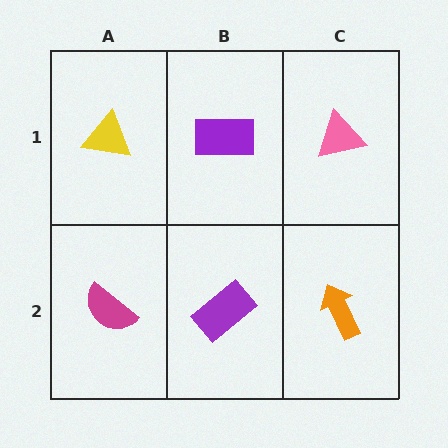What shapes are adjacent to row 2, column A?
A yellow triangle (row 1, column A), a purple rectangle (row 2, column B).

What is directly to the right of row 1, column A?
A purple rectangle.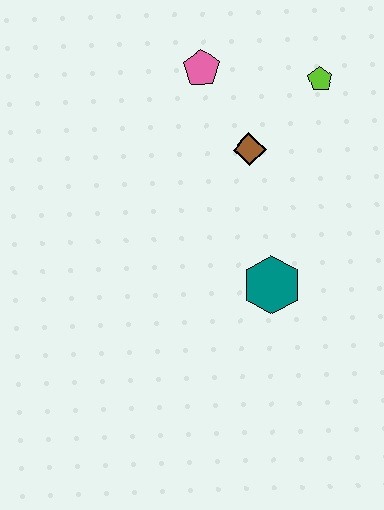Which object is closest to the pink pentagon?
The brown diamond is closest to the pink pentagon.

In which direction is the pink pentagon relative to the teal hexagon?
The pink pentagon is above the teal hexagon.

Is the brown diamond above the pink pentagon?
No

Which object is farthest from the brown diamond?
The teal hexagon is farthest from the brown diamond.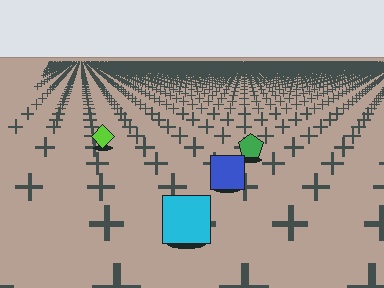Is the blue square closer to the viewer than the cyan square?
No. The cyan square is closer — you can tell from the texture gradient: the ground texture is coarser near it.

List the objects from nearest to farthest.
From nearest to farthest: the cyan square, the blue square, the green pentagon, the lime diamond.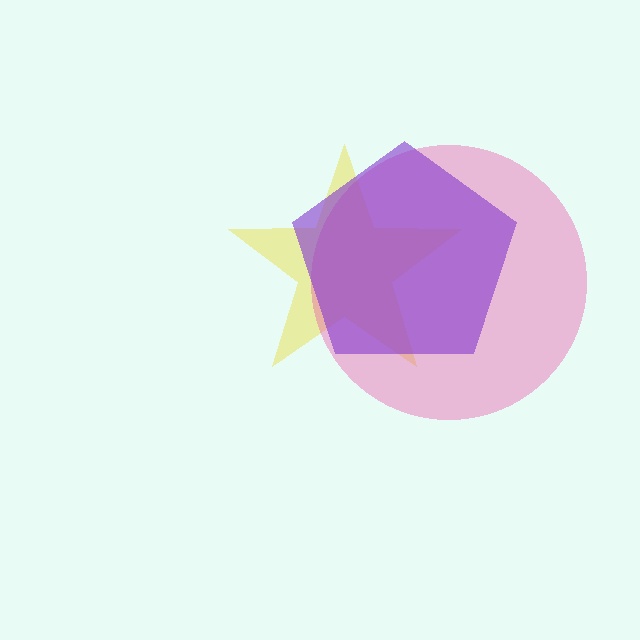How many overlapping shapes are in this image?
There are 3 overlapping shapes in the image.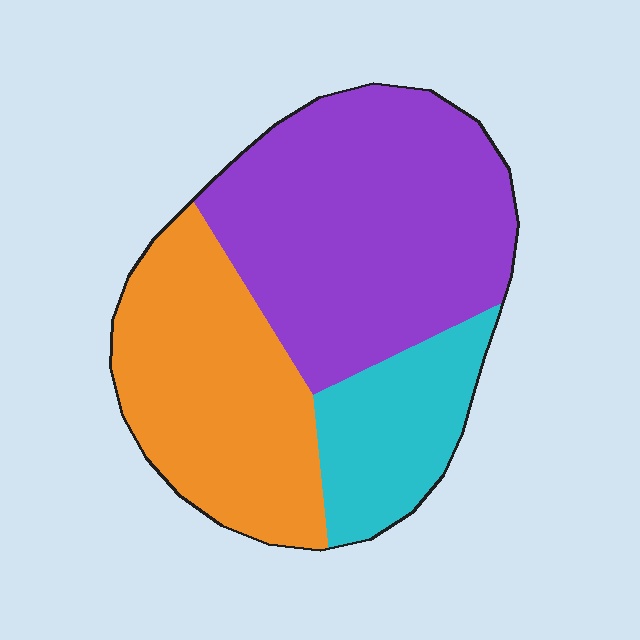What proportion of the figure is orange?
Orange covers about 35% of the figure.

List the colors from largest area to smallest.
From largest to smallest: purple, orange, cyan.